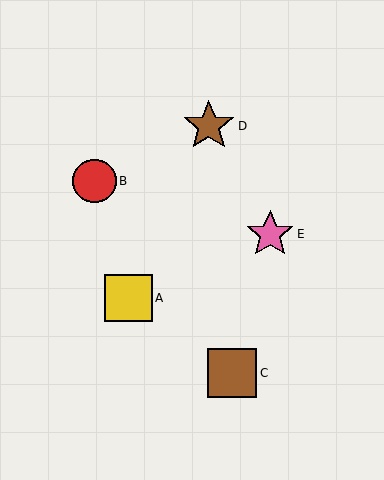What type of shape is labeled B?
Shape B is a red circle.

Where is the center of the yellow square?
The center of the yellow square is at (128, 298).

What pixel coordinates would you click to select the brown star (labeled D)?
Click at (209, 126) to select the brown star D.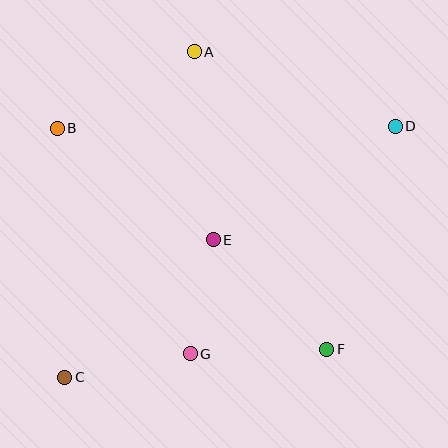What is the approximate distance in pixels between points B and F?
The distance between B and F is approximately 348 pixels.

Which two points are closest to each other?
Points E and G are closest to each other.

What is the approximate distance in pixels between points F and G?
The distance between F and G is approximately 137 pixels.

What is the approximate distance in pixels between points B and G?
The distance between B and G is approximately 261 pixels.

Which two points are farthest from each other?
Points C and D are farthest from each other.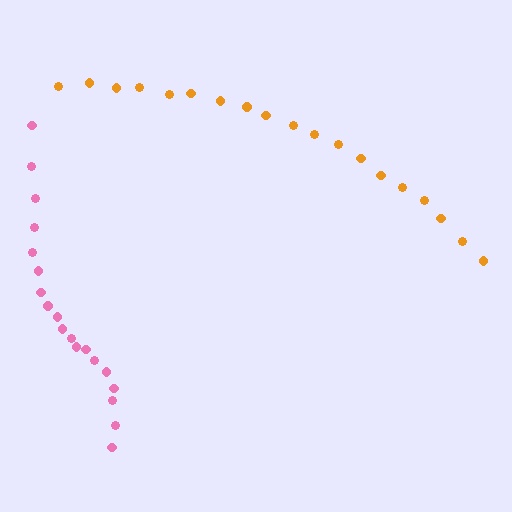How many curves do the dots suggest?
There are 2 distinct paths.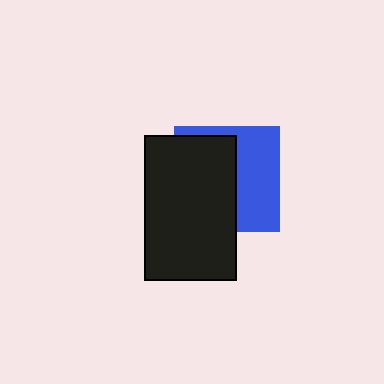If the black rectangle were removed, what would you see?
You would see the complete blue square.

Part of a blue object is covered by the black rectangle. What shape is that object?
It is a square.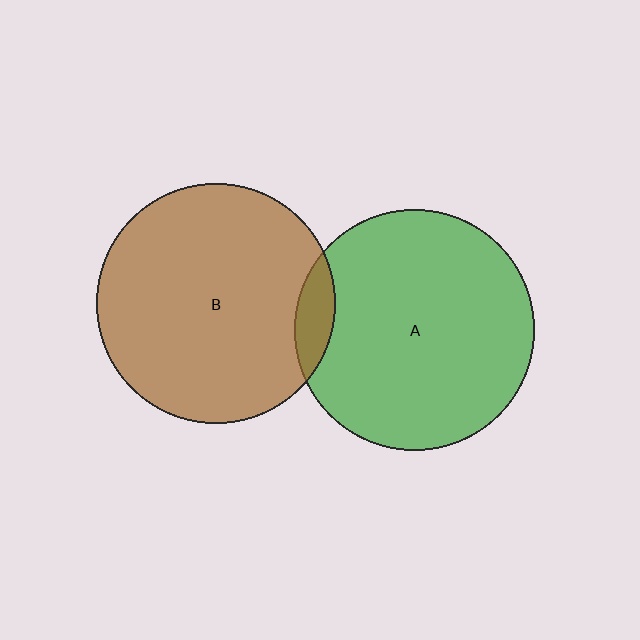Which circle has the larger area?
Circle A (green).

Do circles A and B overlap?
Yes.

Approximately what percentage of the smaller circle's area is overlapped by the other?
Approximately 10%.